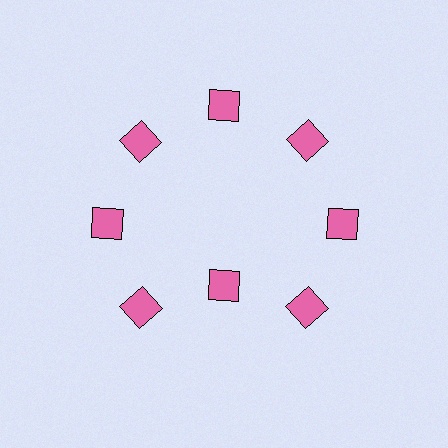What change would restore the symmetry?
The symmetry would be restored by moving it outward, back onto the ring so that all 8 diamonds sit at equal angles and equal distance from the center.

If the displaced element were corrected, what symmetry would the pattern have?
It would have 8-fold rotational symmetry — the pattern would map onto itself every 45 degrees.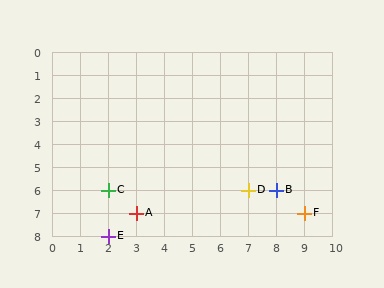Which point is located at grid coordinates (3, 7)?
Point A is at (3, 7).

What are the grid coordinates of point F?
Point F is at grid coordinates (9, 7).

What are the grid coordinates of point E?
Point E is at grid coordinates (2, 8).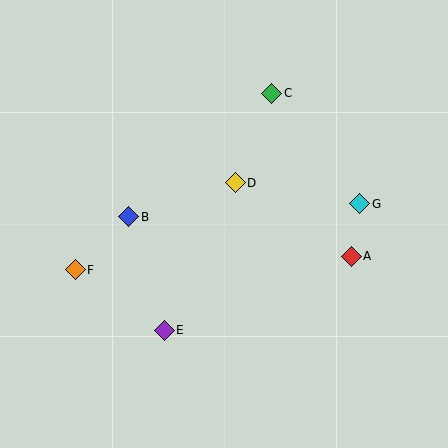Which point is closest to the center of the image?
Point D at (235, 183) is closest to the center.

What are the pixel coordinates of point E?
Point E is at (164, 330).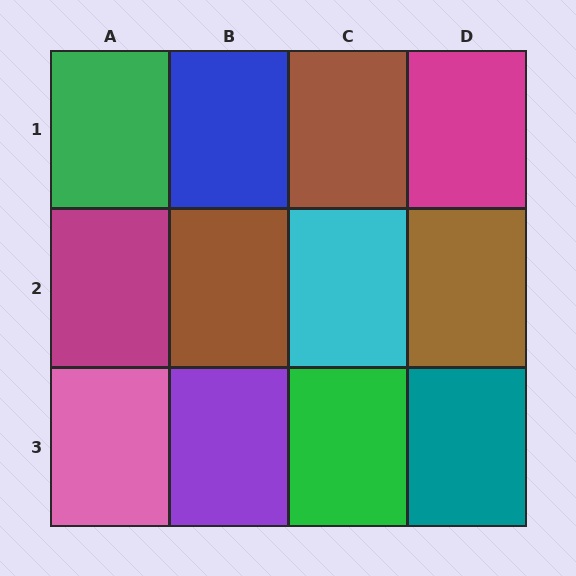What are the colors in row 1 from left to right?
Green, blue, brown, magenta.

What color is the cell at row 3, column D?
Teal.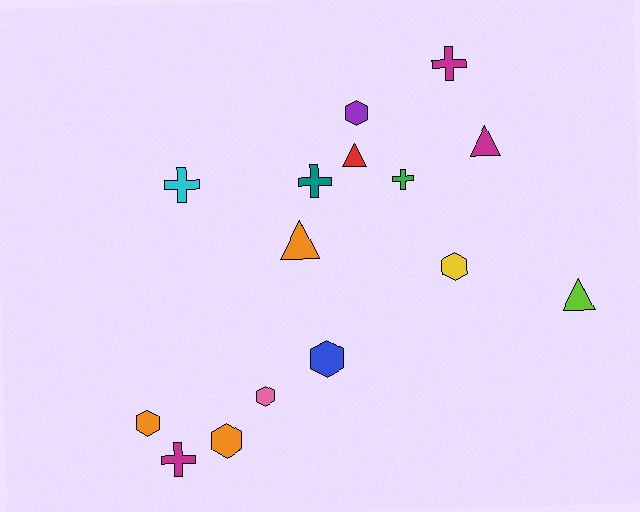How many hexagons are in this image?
There are 6 hexagons.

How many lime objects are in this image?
There is 1 lime object.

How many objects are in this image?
There are 15 objects.